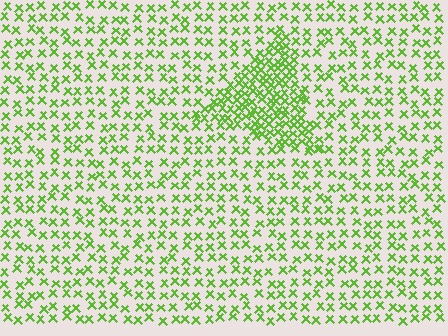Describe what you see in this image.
The image contains small lime elements arranged at two different densities. A triangle-shaped region is visible where the elements are more densely packed than the surrounding area.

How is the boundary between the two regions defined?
The boundary is defined by a change in element density (approximately 2.2x ratio). All elements are the same color, size, and shape.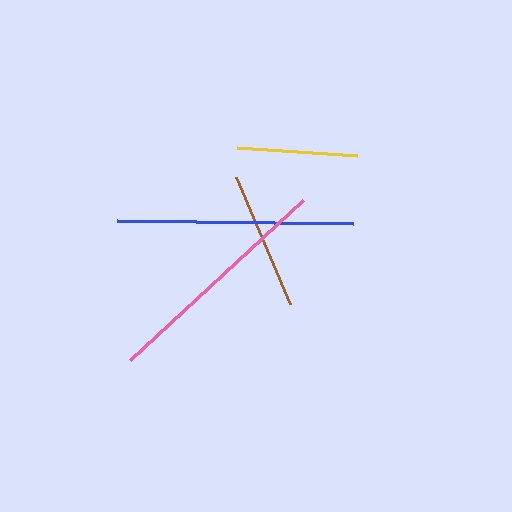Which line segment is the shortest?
The yellow line is the shortest at approximately 121 pixels.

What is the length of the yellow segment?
The yellow segment is approximately 121 pixels long.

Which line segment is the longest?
The pink line is the longest at approximately 236 pixels.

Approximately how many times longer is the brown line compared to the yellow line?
The brown line is approximately 1.1 times the length of the yellow line.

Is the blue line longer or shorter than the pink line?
The pink line is longer than the blue line.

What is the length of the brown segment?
The brown segment is approximately 138 pixels long.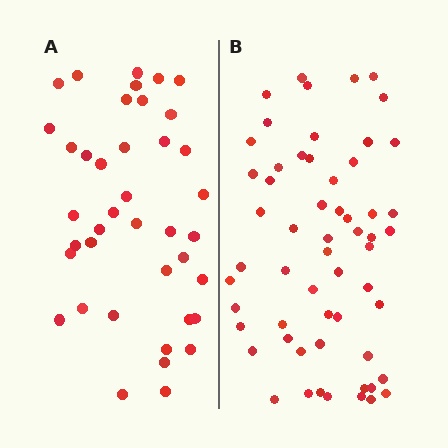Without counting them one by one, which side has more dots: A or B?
Region B (the right region) has more dots.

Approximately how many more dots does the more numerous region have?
Region B has approximately 20 more dots than region A.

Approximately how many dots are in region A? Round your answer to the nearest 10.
About 40 dots.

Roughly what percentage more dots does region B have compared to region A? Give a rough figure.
About 45% more.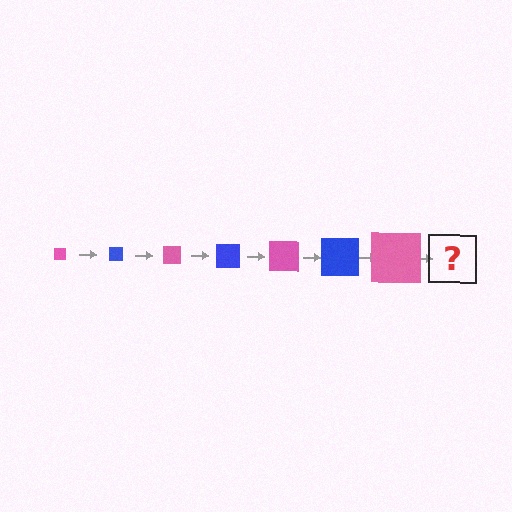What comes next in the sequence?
The next element should be a blue square, larger than the previous one.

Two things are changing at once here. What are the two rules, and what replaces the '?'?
The two rules are that the square grows larger each step and the color cycles through pink and blue. The '?' should be a blue square, larger than the previous one.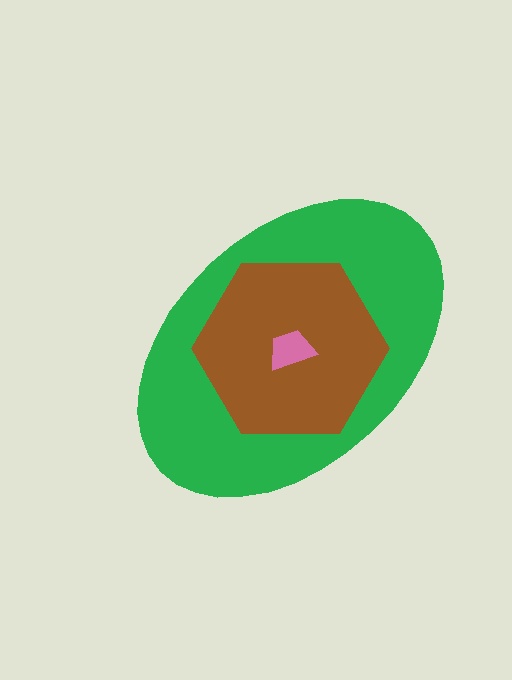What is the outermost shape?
The green ellipse.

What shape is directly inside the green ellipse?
The brown hexagon.